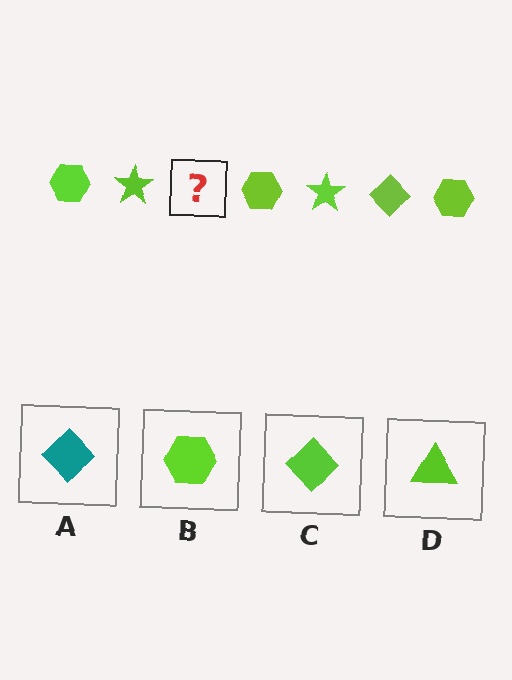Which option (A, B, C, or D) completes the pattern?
C.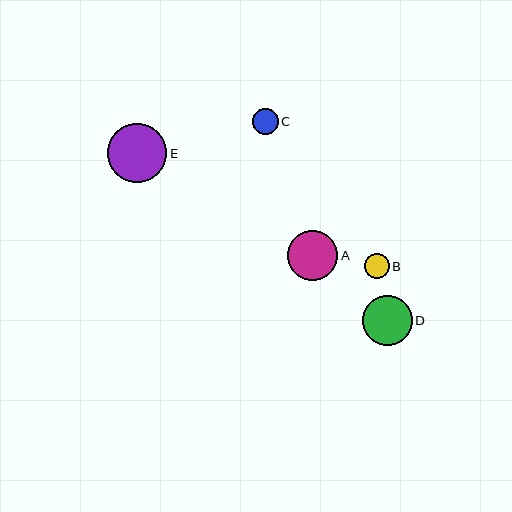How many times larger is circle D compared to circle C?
Circle D is approximately 1.9 times the size of circle C.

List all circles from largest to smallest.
From largest to smallest: E, A, D, C, B.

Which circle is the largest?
Circle E is the largest with a size of approximately 59 pixels.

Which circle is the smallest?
Circle B is the smallest with a size of approximately 25 pixels.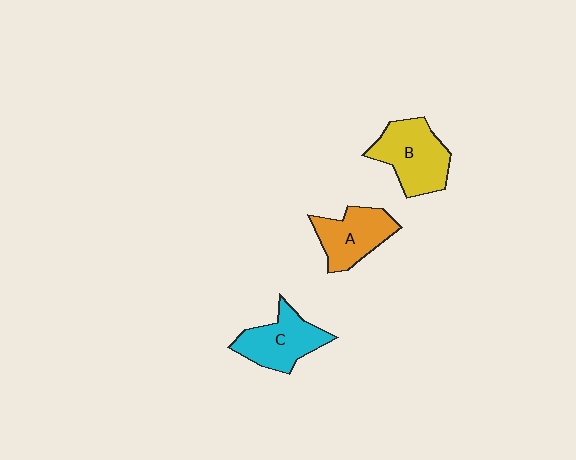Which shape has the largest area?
Shape B (yellow).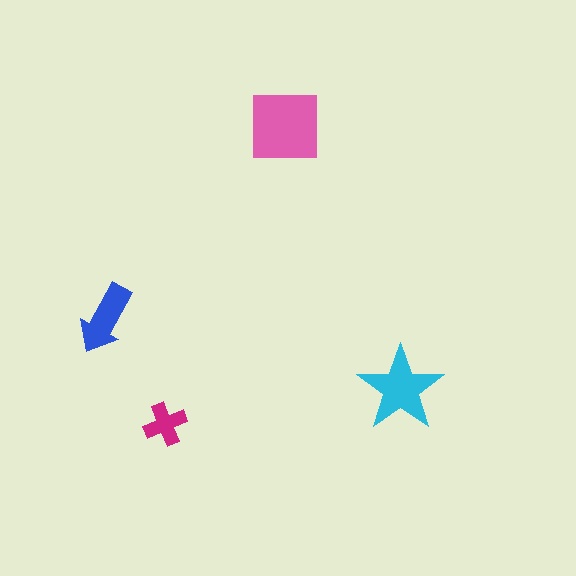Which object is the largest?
The pink square.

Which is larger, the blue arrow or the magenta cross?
The blue arrow.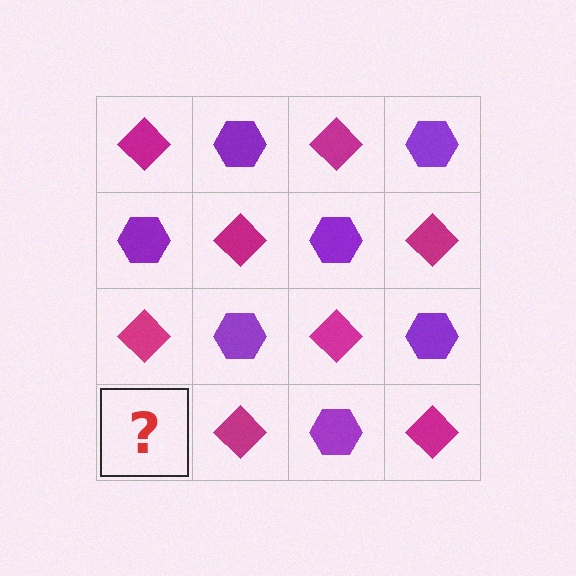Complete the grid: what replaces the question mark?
The question mark should be replaced with a purple hexagon.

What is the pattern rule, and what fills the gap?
The rule is that it alternates magenta diamond and purple hexagon in a checkerboard pattern. The gap should be filled with a purple hexagon.